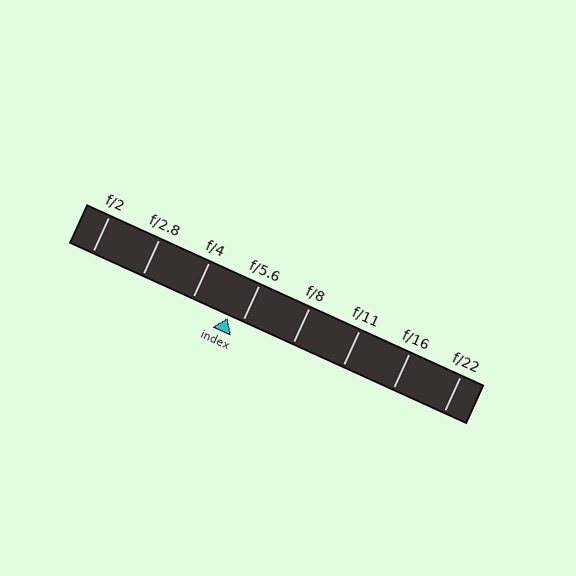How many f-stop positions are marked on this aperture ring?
There are 8 f-stop positions marked.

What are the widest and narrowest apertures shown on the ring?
The widest aperture shown is f/2 and the narrowest is f/22.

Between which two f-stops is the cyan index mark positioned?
The index mark is between f/4 and f/5.6.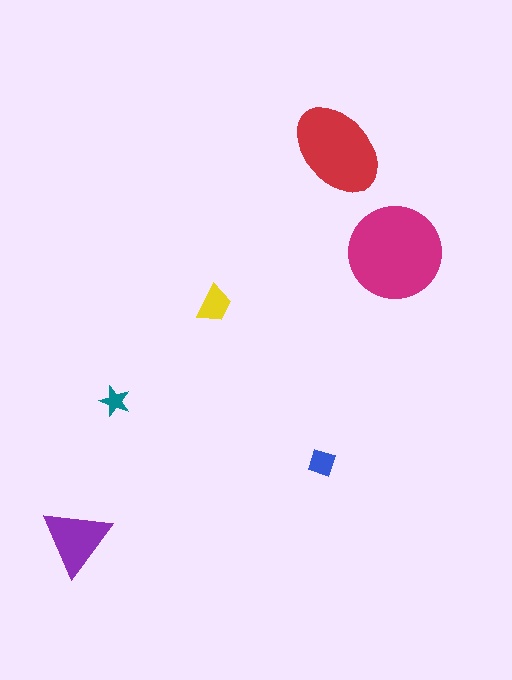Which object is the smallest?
The teal star.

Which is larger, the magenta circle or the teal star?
The magenta circle.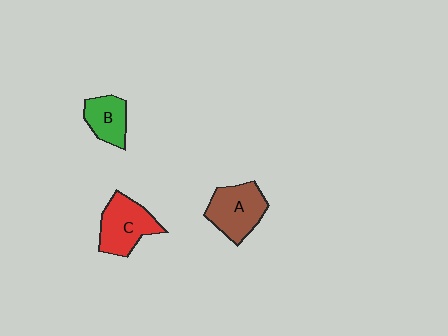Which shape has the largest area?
Shape C (red).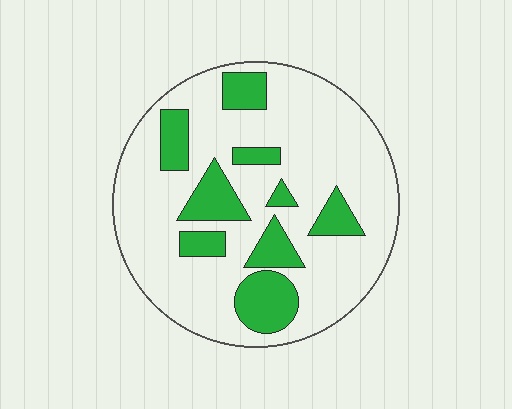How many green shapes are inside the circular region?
9.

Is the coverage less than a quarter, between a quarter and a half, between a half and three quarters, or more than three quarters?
Less than a quarter.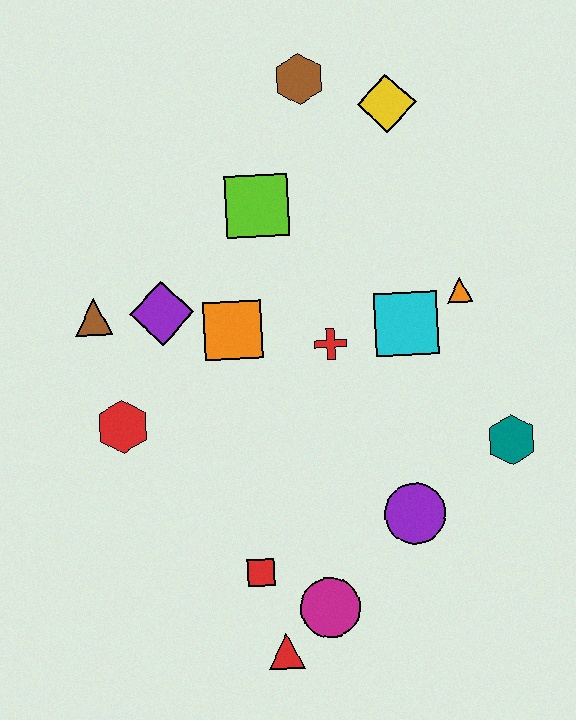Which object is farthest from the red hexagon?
The yellow diamond is farthest from the red hexagon.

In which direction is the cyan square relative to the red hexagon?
The cyan square is to the right of the red hexagon.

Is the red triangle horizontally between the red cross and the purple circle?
No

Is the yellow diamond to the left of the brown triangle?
No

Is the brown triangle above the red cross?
Yes